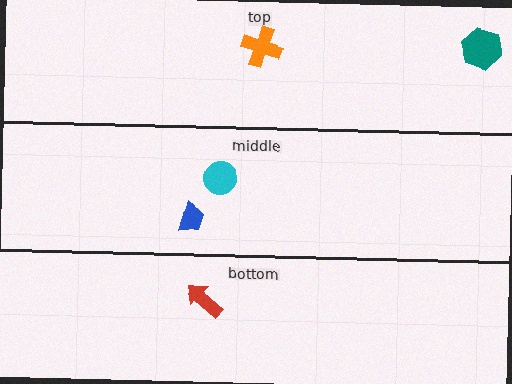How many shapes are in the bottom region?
1.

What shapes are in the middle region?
The cyan circle, the blue trapezoid.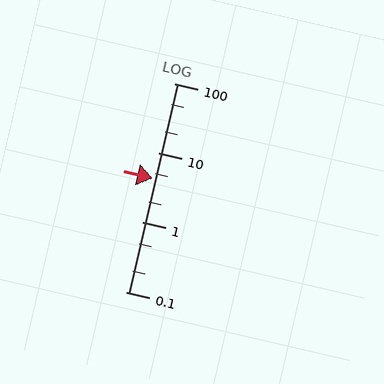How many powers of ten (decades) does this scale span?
The scale spans 3 decades, from 0.1 to 100.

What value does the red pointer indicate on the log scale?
The pointer indicates approximately 4.3.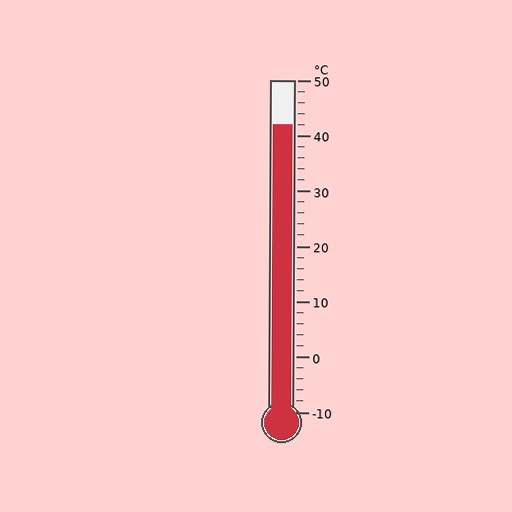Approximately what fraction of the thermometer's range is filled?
The thermometer is filled to approximately 85% of its range.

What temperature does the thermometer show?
The thermometer shows approximately 42°C.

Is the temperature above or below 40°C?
The temperature is above 40°C.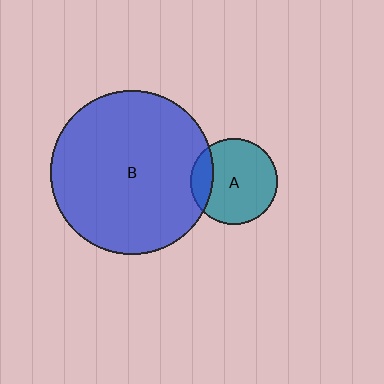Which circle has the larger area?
Circle B (blue).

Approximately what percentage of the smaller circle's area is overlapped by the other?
Approximately 20%.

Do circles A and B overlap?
Yes.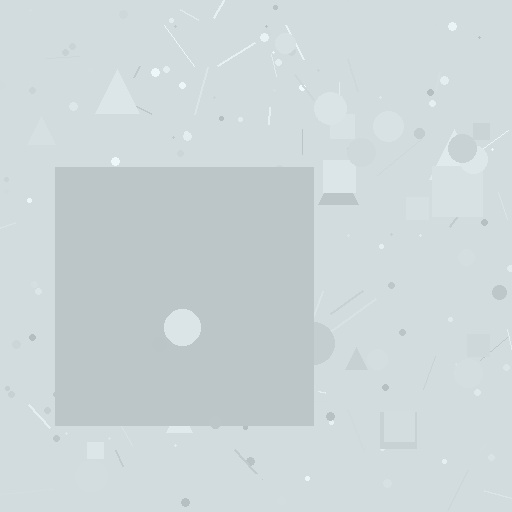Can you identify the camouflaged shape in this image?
The camouflaged shape is a square.